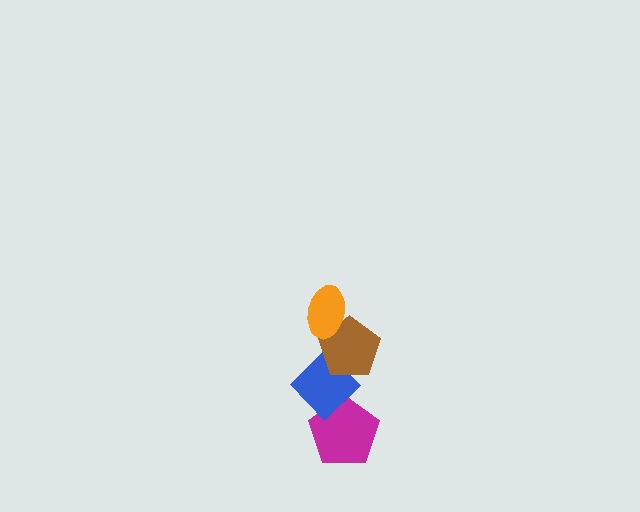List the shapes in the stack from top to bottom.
From top to bottom: the orange ellipse, the brown pentagon, the blue diamond, the magenta pentagon.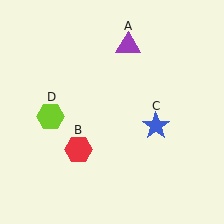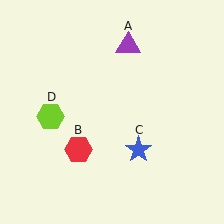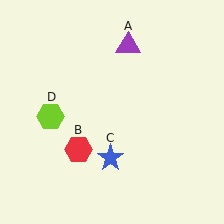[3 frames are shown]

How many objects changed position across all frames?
1 object changed position: blue star (object C).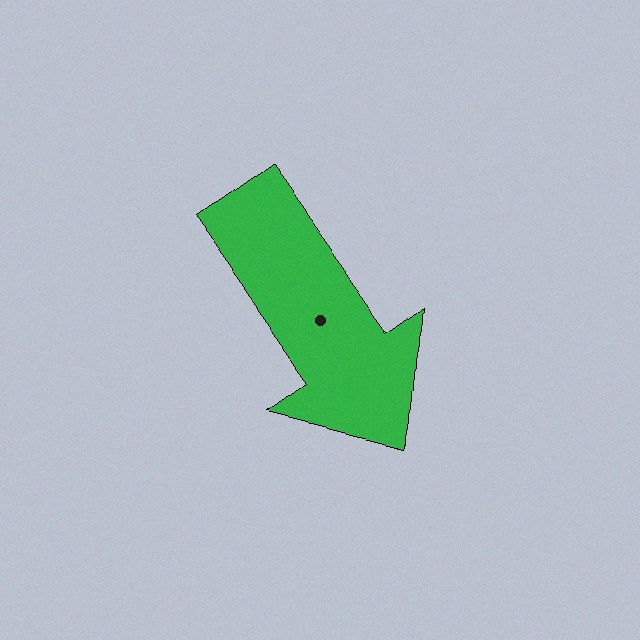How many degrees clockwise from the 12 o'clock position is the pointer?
Approximately 144 degrees.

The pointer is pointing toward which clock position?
Roughly 5 o'clock.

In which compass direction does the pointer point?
Southeast.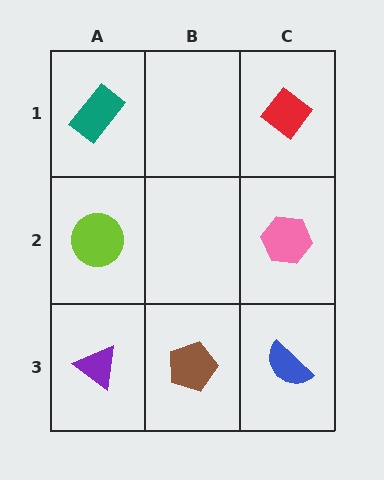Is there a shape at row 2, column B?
No, that cell is empty.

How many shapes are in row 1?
2 shapes.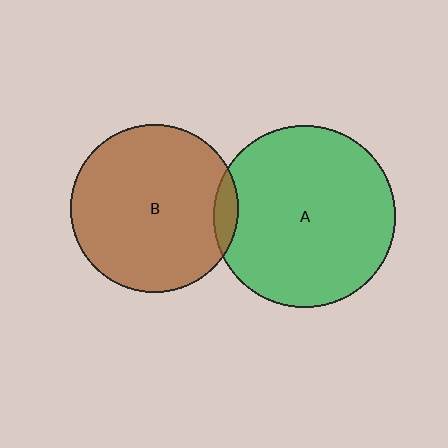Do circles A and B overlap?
Yes.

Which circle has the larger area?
Circle A (green).